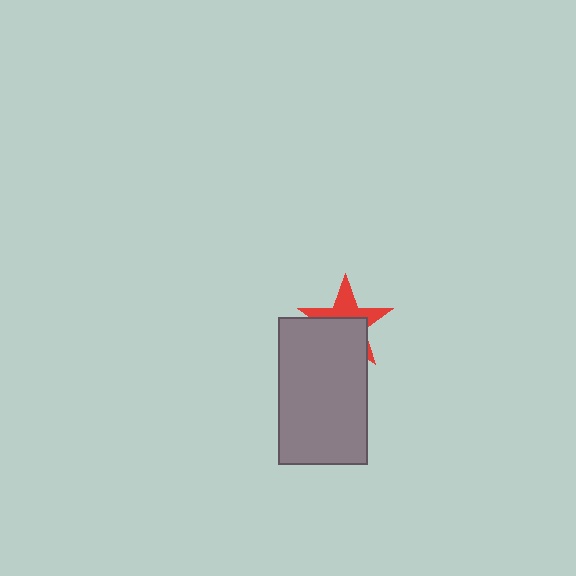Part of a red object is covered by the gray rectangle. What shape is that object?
It is a star.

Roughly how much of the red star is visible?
About half of it is visible (roughly 47%).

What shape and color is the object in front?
The object in front is a gray rectangle.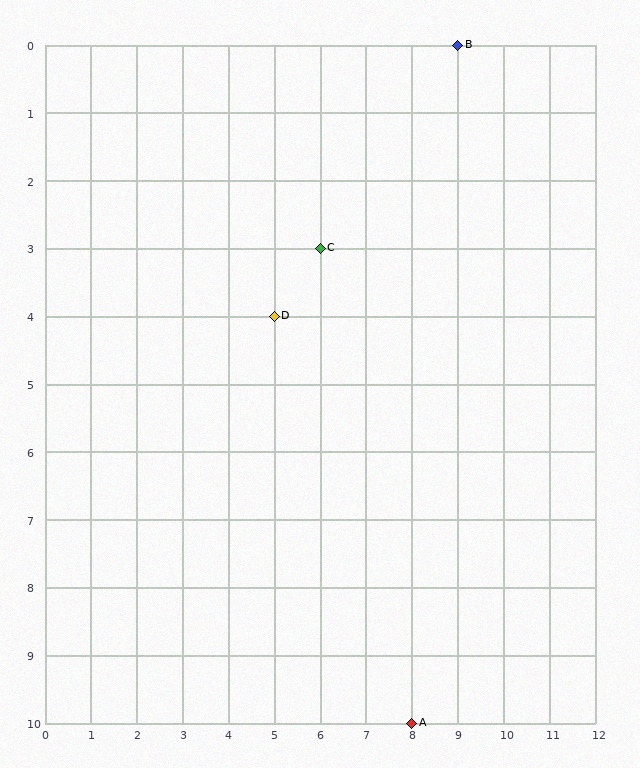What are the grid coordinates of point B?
Point B is at grid coordinates (9, 0).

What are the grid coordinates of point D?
Point D is at grid coordinates (5, 4).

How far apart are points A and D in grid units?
Points A and D are 3 columns and 6 rows apart (about 6.7 grid units diagonally).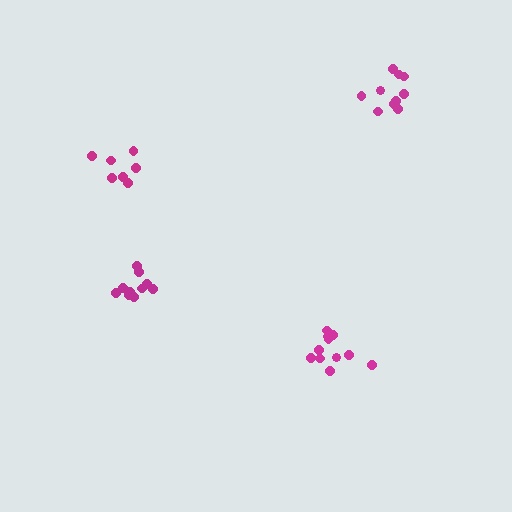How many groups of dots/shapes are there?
There are 4 groups.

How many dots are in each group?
Group 1: 7 dots, Group 2: 11 dots, Group 3: 10 dots, Group 4: 10 dots (38 total).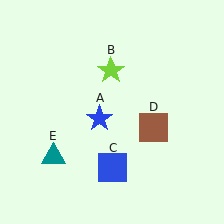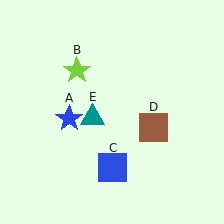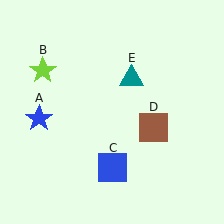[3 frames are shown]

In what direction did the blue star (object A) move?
The blue star (object A) moved left.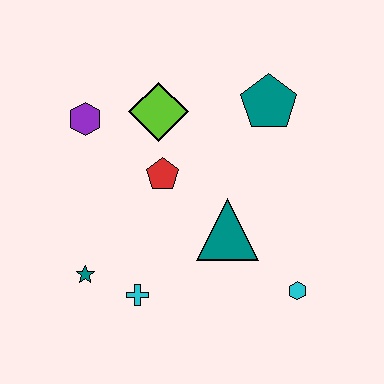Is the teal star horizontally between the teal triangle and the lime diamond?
No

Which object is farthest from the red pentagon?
The cyan hexagon is farthest from the red pentagon.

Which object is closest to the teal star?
The cyan cross is closest to the teal star.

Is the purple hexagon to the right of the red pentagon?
No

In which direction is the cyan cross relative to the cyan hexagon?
The cyan cross is to the left of the cyan hexagon.